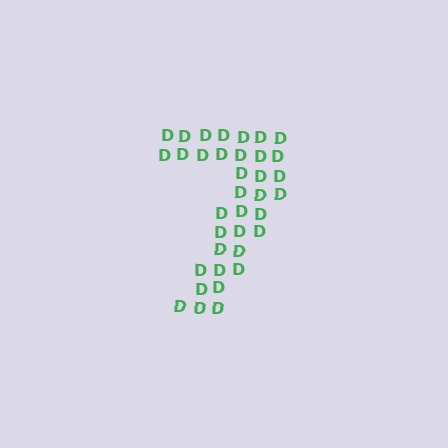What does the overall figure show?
The overall figure shows the digit 7.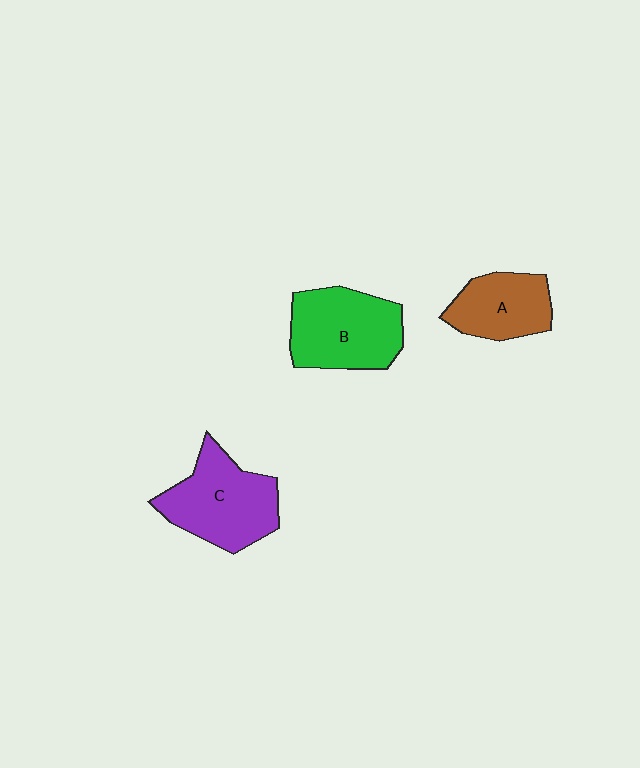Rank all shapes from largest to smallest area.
From largest to smallest: C (purple), B (green), A (brown).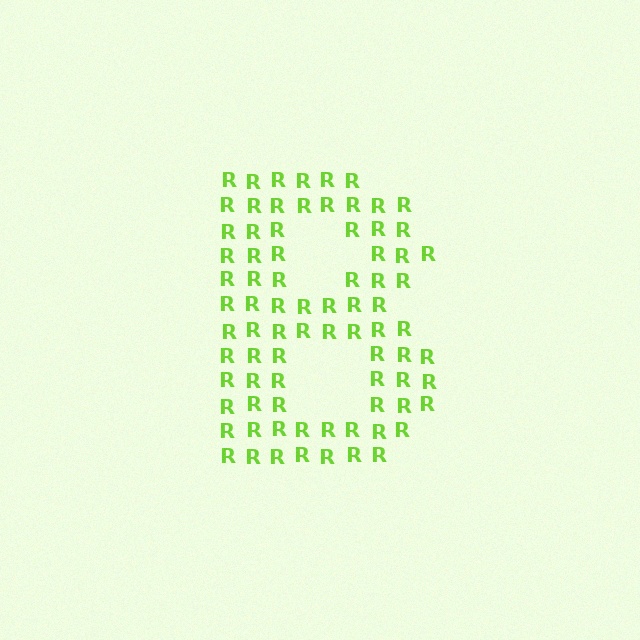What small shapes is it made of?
It is made of small letter R's.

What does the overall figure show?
The overall figure shows the letter B.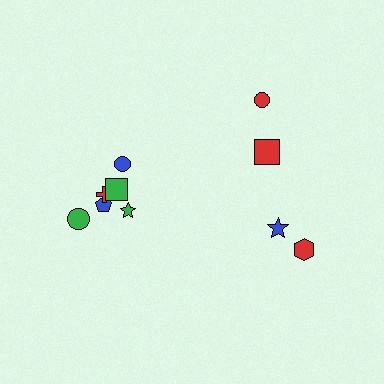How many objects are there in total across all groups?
There are 10 objects.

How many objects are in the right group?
There are 4 objects.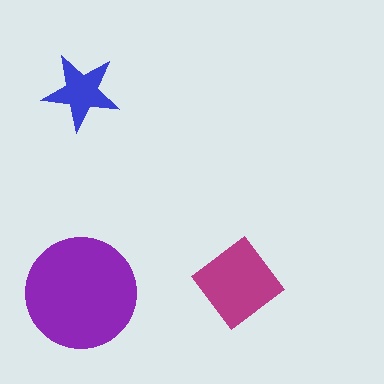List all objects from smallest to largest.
The blue star, the magenta diamond, the purple circle.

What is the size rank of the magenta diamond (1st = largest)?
2nd.